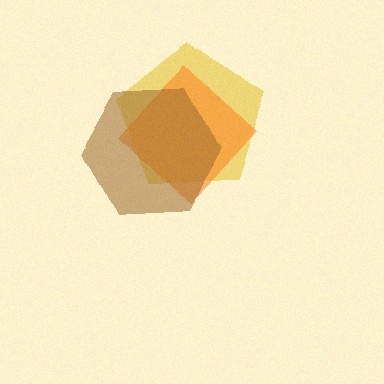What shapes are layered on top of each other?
The layered shapes are: a yellow pentagon, an orange diamond, a brown hexagon.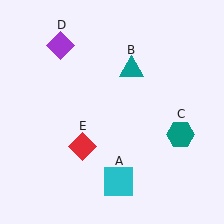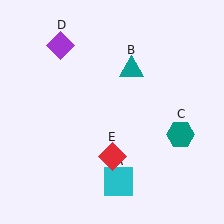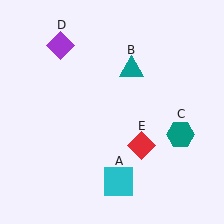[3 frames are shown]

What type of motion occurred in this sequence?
The red diamond (object E) rotated counterclockwise around the center of the scene.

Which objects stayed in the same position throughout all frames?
Cyan square (object A) and teal triangle (object B) and teal hexagon (object C) and purple diamond (object D) remained stationary.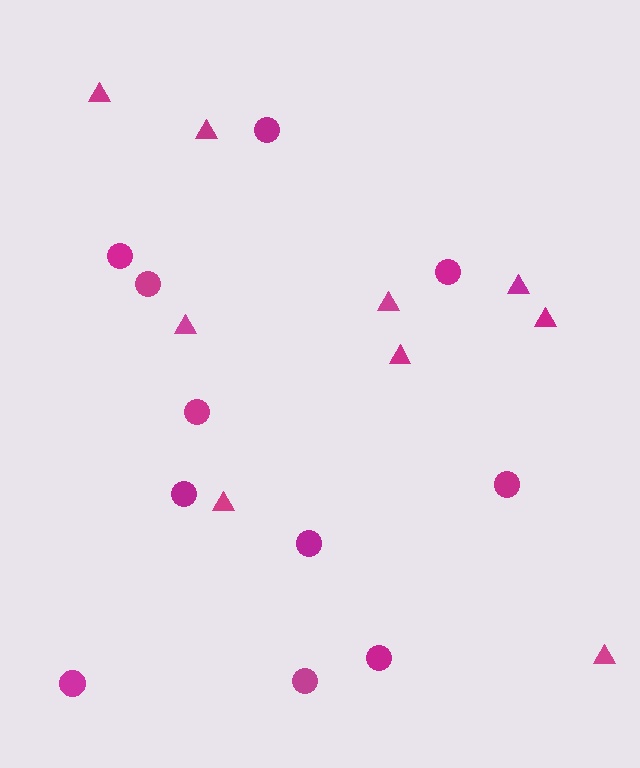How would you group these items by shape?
There are 2 groups: one group of circles (11) and one group of triangles (9).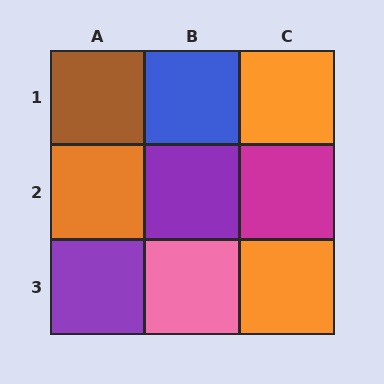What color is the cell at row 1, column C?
Orange.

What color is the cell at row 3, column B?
Pink.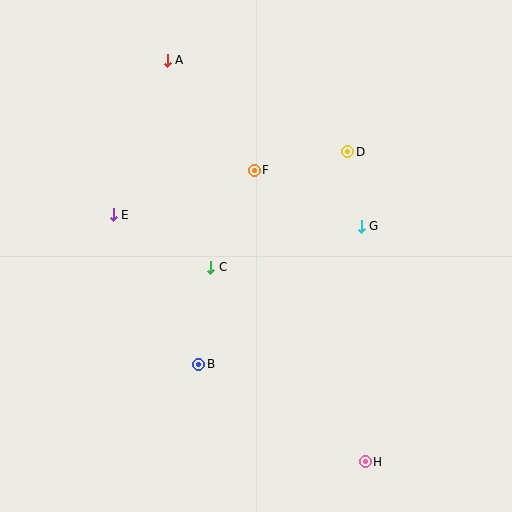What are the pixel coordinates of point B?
Point B is at (199, 364).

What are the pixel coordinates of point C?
Point C is at (211, 267).